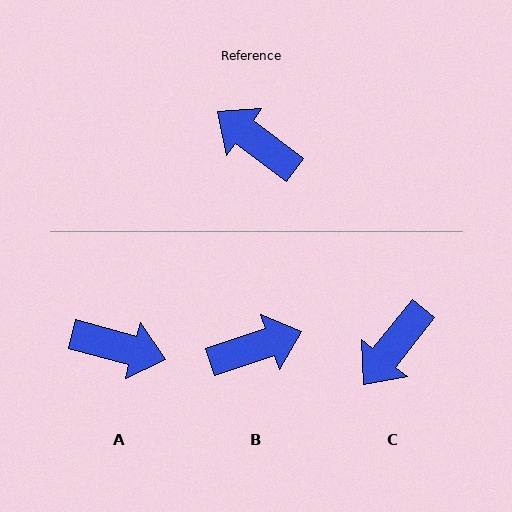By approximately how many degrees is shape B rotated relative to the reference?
Approximately 124 degrees clockwise.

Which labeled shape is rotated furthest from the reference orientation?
A, about 158 degrees away.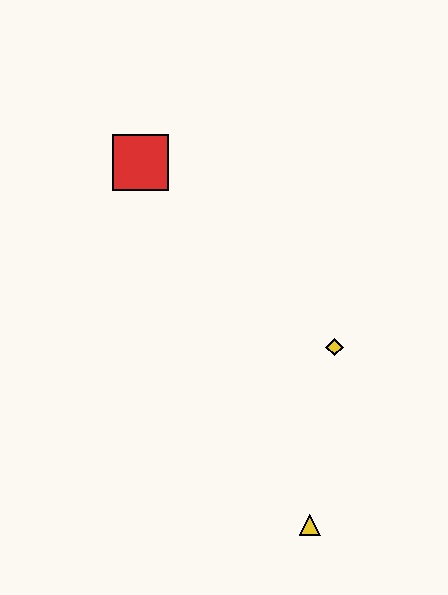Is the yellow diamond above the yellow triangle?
Yes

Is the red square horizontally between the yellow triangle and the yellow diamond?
No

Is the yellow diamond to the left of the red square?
No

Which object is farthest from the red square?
The yellow triangle is farthest from the red square.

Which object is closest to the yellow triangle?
The yellow diamond is closest to the yellow triangle.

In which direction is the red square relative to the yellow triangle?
The red square is above the yellow triangle.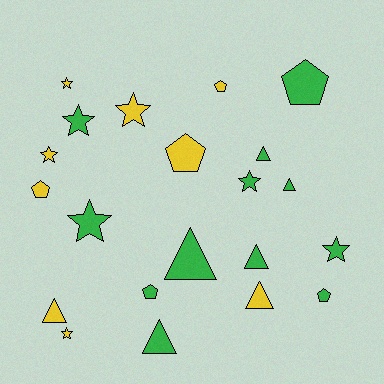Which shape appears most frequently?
Star, with 8 objects.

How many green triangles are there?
There are 5 green triangles.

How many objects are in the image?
There are 21 objects.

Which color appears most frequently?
Green, with 12 objects.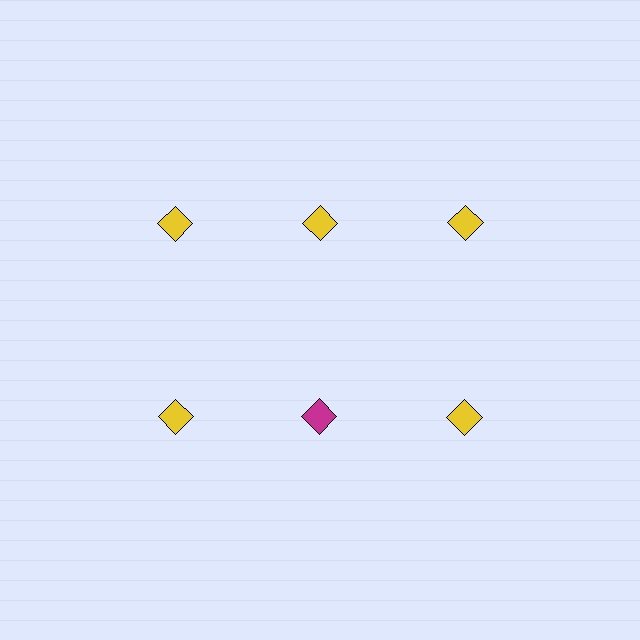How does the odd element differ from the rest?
It has a different color: magenta instead of yellow.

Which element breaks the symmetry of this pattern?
The magenta diamond in the second row, second from left column breaks the symmetry. All other shapes are yellow diamonds.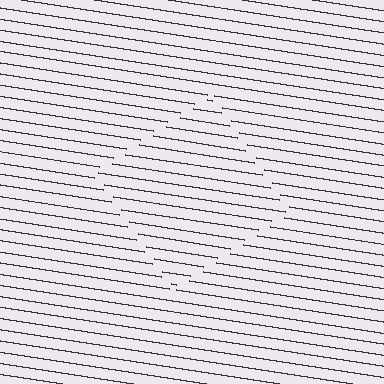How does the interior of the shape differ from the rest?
The interior of the shape contains the same grating, shifted by half a period — the contour is defined by the phase discontinuity where line-ends from the inner and outer gratings abut.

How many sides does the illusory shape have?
4 sides — the line-ends trace a square.